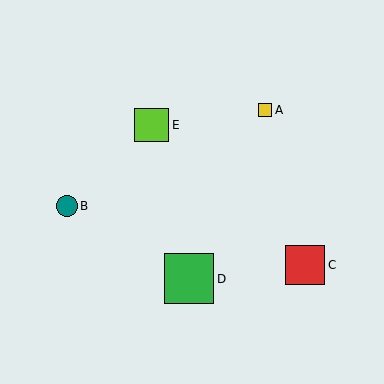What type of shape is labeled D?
Shape D is a green square.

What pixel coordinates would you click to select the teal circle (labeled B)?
Click at (67, 206) to select the teal circle B.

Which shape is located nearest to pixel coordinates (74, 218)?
The teal circle (labeled B) at (67, 206) is nearest to that location.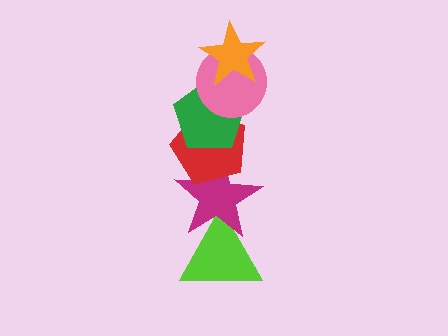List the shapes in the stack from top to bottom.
From top to bottom: the orange star, the pink circle, the green pentagon, the red pentagon, the magenta star, the lime triangle.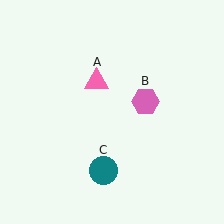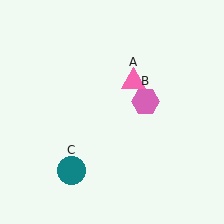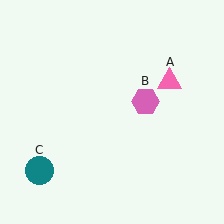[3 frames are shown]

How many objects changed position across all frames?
2 objects changed position: pink triangle (object A), teal circle (object C).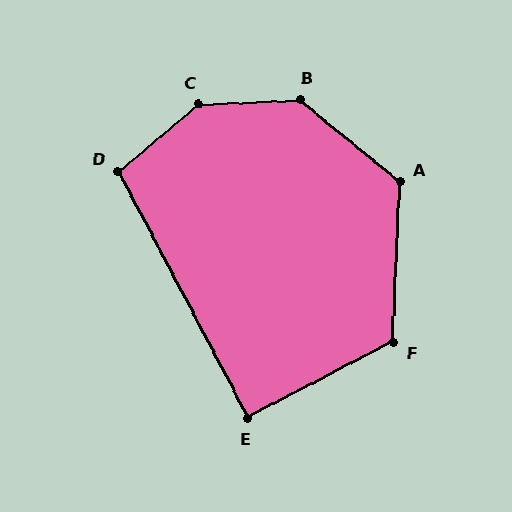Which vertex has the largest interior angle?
C, at approximately 143 degrees.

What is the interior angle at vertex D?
Approximately 102 degrees (obtuse).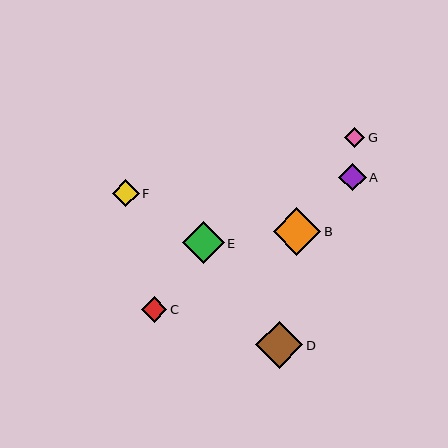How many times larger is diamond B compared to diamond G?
Diamond B is approximately 2.3 times the size of diamond G.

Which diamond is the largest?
Diamond B is the largest with a size of approximately 47 pixels.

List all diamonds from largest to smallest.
From largest to smallest: B, D, E, A, F, C, G.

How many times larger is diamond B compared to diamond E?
Diamond B is approximately 1.1 times the size of diamond E.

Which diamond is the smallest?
Diamond G is the smallest with a size of approximately 21 pixels.